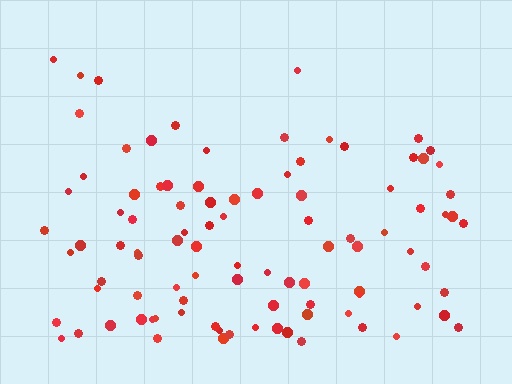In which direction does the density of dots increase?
From top to bottom, with the bottom side densest.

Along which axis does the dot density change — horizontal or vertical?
Vertical.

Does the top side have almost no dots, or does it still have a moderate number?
Still a moderate number, just noticeably fewer than the bottom.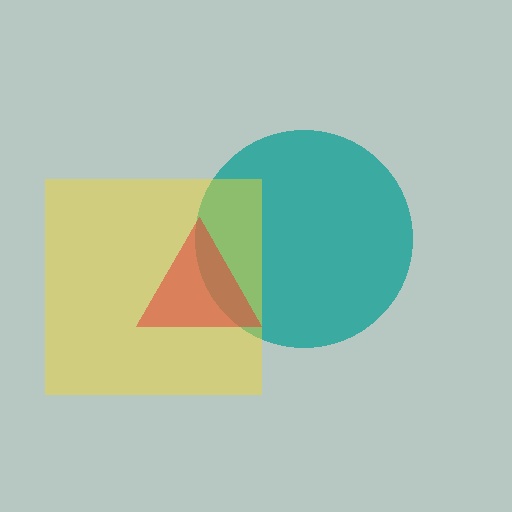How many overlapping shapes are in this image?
There are 3 overlapping shapes in the image.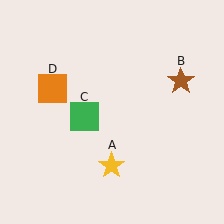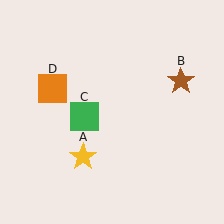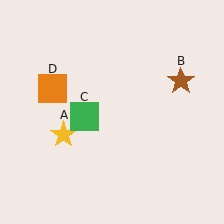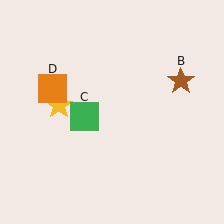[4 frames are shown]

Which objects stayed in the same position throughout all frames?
Brown star (object B) and green square (object C) and orange square (object D) remained stationary.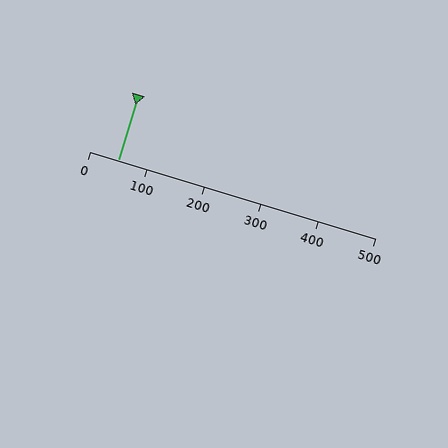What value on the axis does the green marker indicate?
The marker indicates approximately 50.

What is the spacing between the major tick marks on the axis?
The major ticks are spaced 100 apart.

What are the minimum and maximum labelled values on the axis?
The axis runs from 0 to 500.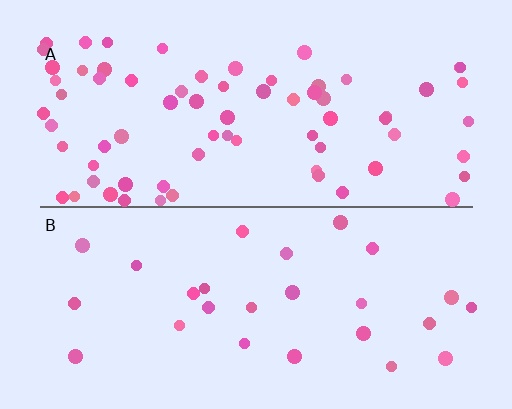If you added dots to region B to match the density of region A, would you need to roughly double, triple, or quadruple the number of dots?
Approximately triple.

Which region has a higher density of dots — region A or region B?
A (the top).